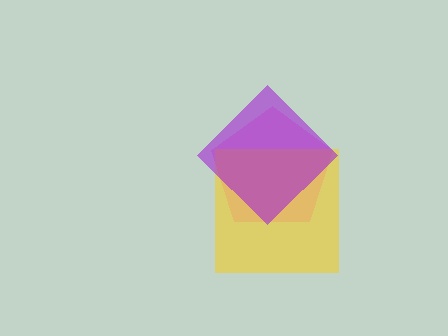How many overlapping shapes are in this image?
There are 3 overlapping shapes in the image.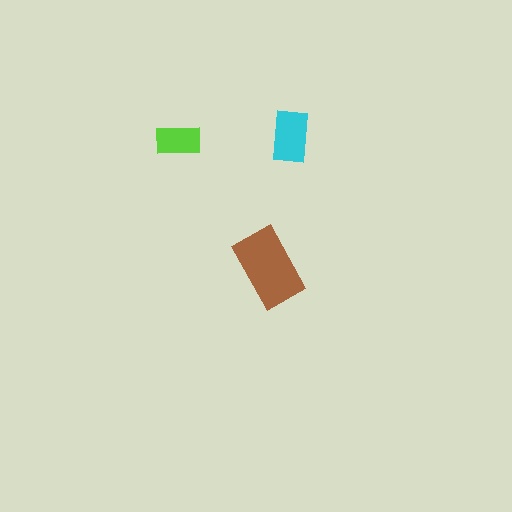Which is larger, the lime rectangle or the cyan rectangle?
The cyan one.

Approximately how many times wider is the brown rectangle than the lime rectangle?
About 1.5 times wider.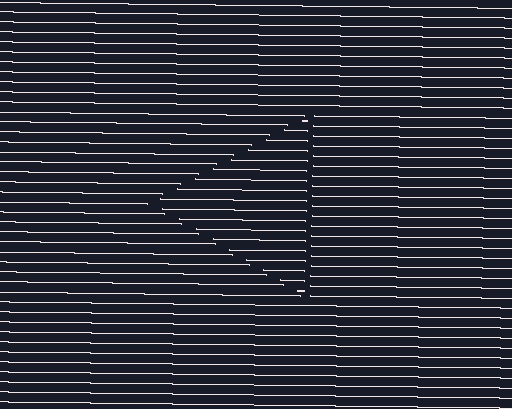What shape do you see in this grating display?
An illusory triangle. The interior of the shape contains the same grating, shifted by half a period — the contour is defined by the phase discontinuity where line-ends from the inner and outer gratings abut.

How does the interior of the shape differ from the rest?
The interior of the shape contains the same grating, shifted by half a period — the contour is defined by the phase discontinuity where line-ends from the inner and outer gratings abut.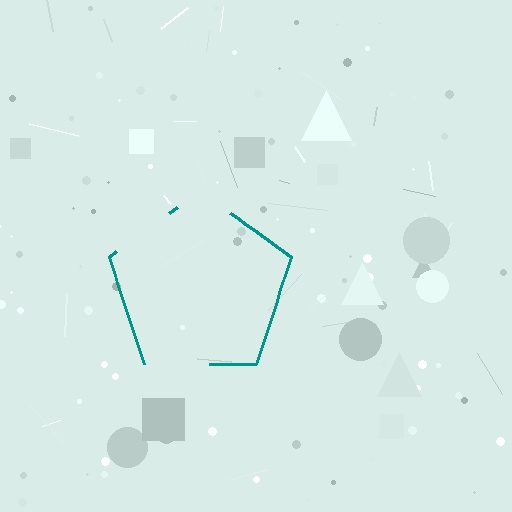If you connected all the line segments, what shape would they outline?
They would outline a pentagon.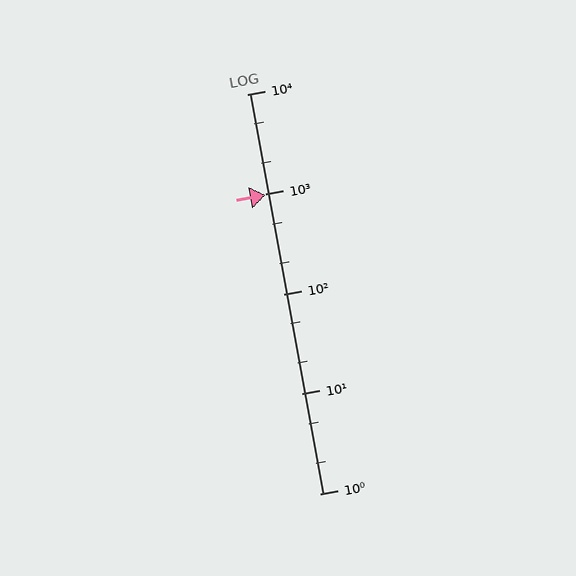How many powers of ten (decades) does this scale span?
The scale spans 4 decades, from 1 to 10000.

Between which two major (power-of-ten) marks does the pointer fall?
The pointer is between 100 and 1000.